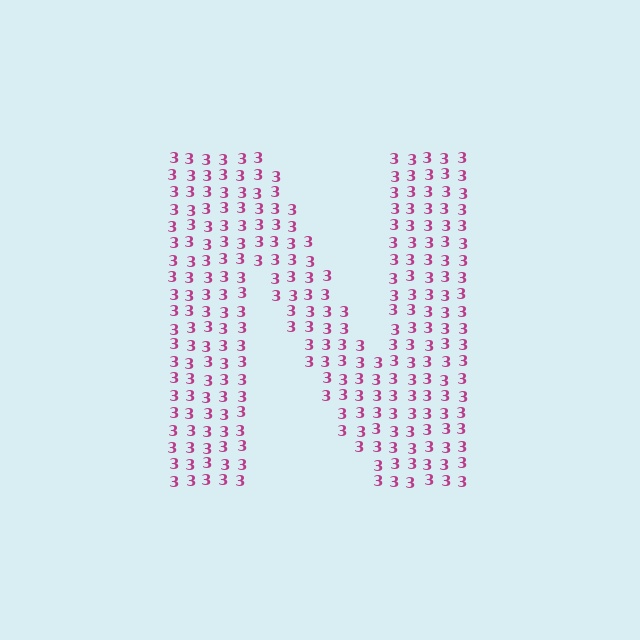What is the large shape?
The large shape is the letter N.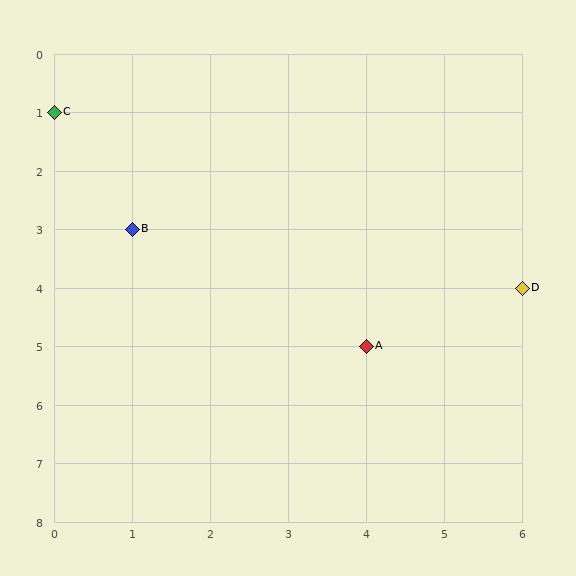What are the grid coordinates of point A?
Point A is at grid coordinates (4, 5).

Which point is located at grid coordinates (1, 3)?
Point B is at (1, 3).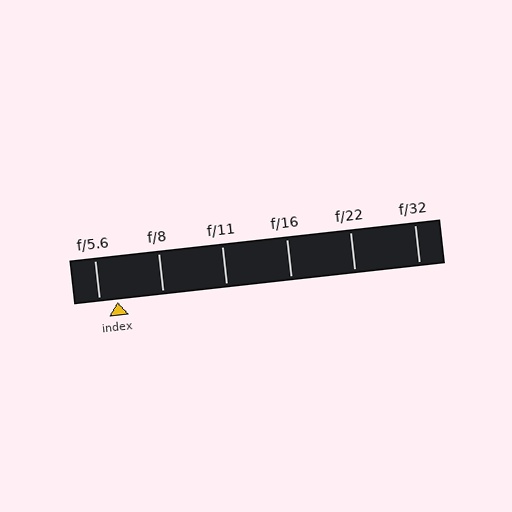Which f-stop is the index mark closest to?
The index mark is closest to f/5.6.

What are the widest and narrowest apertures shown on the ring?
The widest aperture shown is f/5.6 and the narrowest is f/32.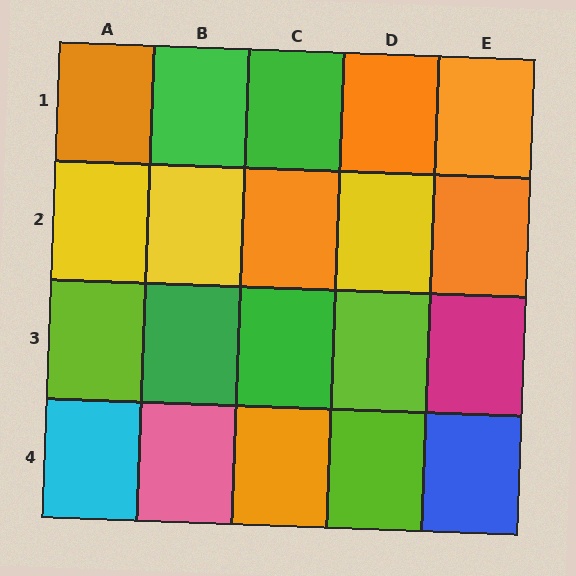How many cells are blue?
1 cell is blue.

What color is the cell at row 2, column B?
Yellow.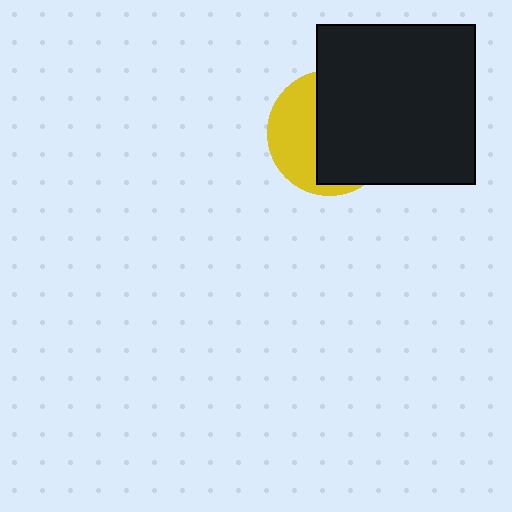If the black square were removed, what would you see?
You would see the complete yellow circle.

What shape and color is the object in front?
The object in front is a black square.